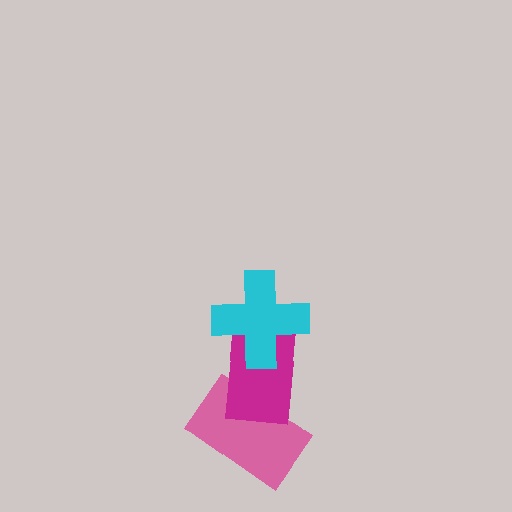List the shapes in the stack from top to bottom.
From top to bottom: the cyan cross, the magenta rectangle, the pink rectangle.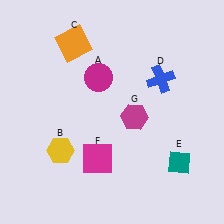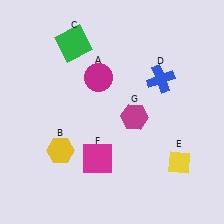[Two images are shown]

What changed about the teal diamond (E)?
In Image 1, E is teal. In Image 2, it changed to yellow.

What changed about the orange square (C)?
In Image 1, C is orange. In Image 2, it changed to green.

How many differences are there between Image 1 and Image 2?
There are 2 differences between the two images.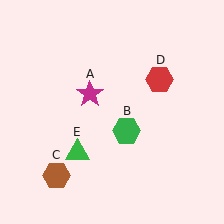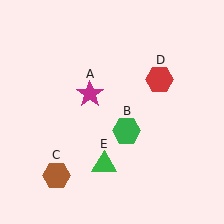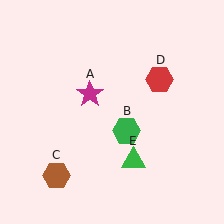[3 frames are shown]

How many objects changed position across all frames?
1 object changed position: green triangle (object E).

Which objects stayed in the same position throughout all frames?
Magenta star (object A) and green hexagon (object B) and brown hexagon (object C) and red hexagon (object D) remained stationary.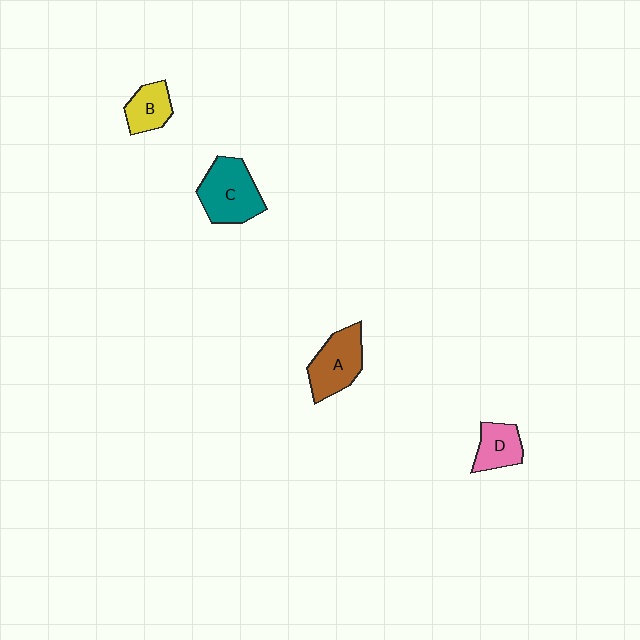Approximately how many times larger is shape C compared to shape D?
Approximately 1.7 times.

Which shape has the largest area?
Shape C (teal).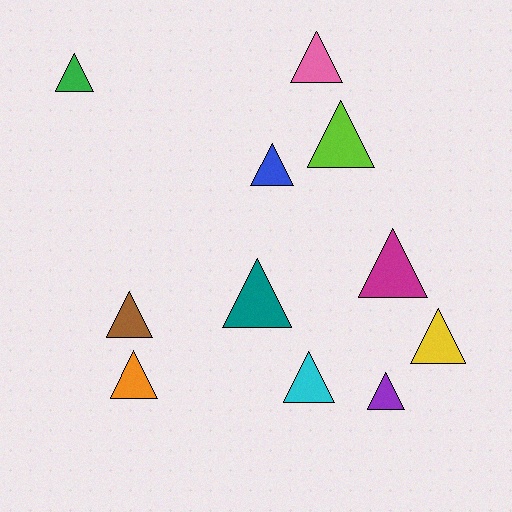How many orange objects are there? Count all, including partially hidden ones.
There is 1 orange object.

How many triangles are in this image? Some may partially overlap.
There are 11 triangles.